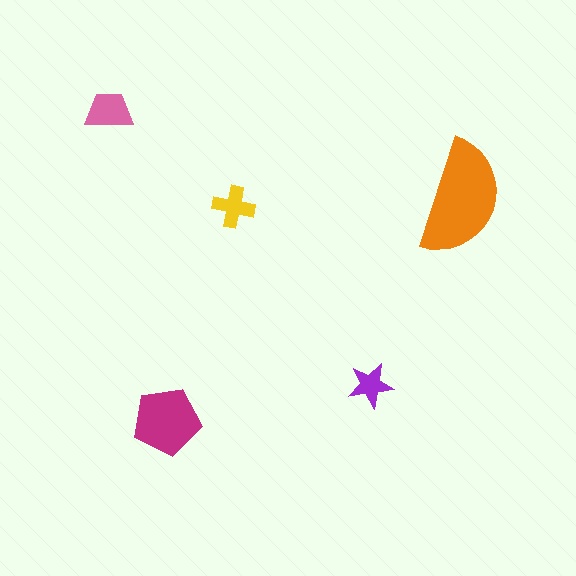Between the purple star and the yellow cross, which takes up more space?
The yellow cross.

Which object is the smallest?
The purple star.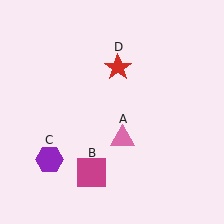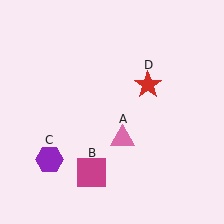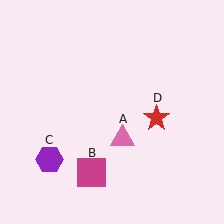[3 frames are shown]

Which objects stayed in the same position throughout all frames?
Pink triangle (object A) and magenta square (object B) and purple hexagon (object C) remained stationary.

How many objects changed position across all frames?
1 object changed position: red star (object D).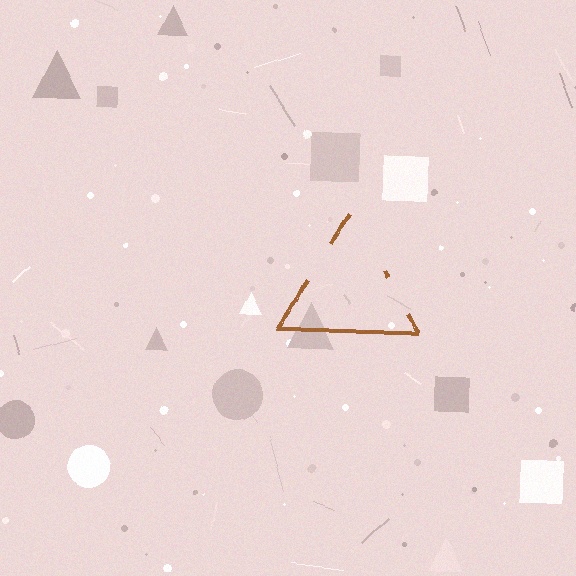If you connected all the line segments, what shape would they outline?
They would outline a triangle.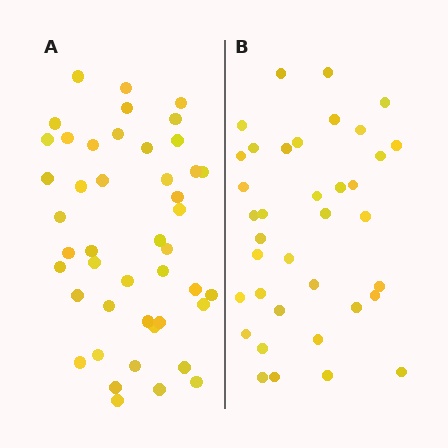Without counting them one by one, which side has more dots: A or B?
Region A (the left region) has more dots.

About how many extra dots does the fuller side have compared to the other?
Region A has roughly 8 or so more dots than region B.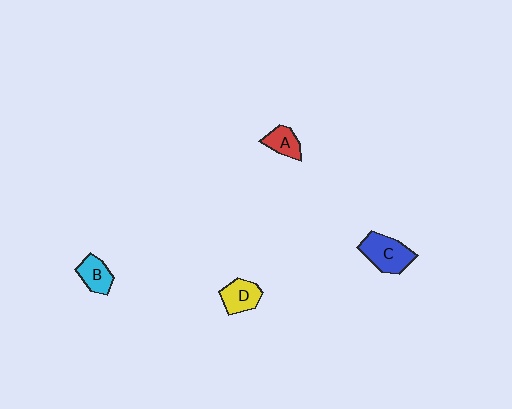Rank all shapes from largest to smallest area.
From largest to smallest: C (blue), D (yellow), B (cyan), A (red).